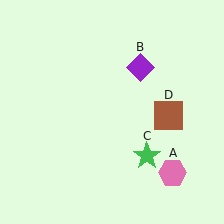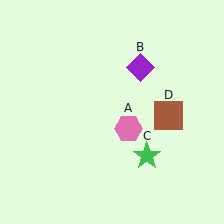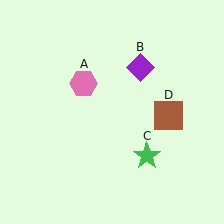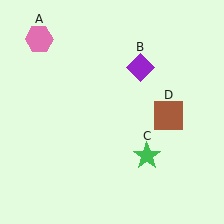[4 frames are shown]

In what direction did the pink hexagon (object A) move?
The pink hexagon (object A) moved up and to the left.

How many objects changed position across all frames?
1 object changed position: pink hexagon (object A).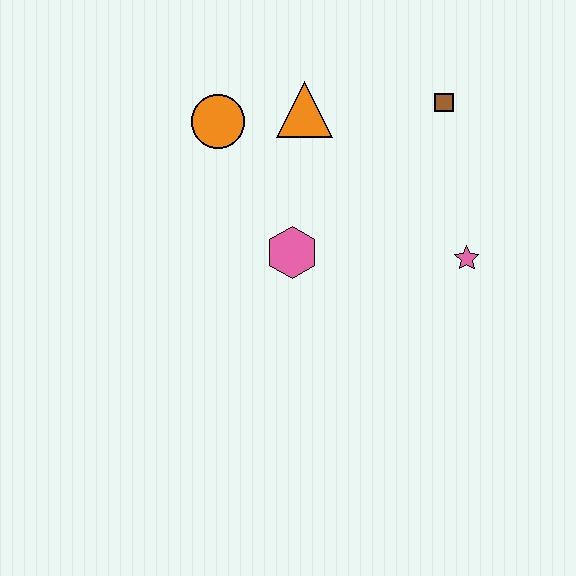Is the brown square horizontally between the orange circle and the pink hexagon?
No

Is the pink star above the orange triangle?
No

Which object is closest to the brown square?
The orange triangle is closest to the brown square.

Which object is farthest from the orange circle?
The pink star is farthest from the orange circle.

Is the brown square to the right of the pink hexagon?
Yes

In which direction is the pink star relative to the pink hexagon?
The pink star is to the right of the pink hexagon.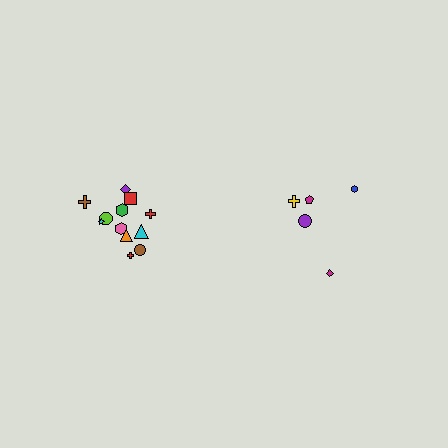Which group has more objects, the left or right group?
The left group.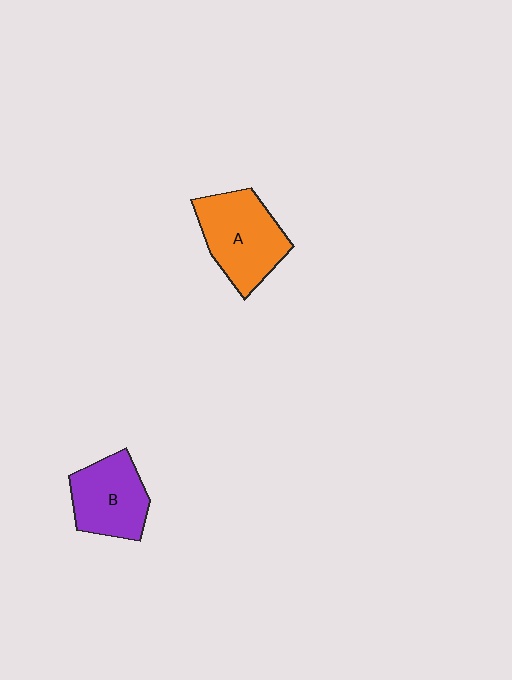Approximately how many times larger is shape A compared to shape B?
Approximately 1.2 times.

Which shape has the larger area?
Shape A (orange).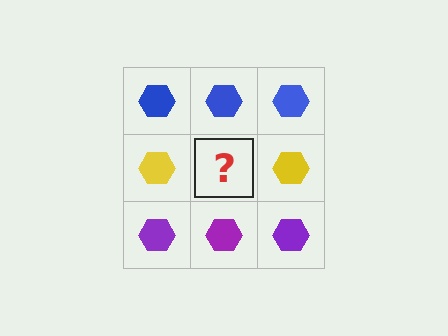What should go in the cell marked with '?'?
The missing cell should contain a yellow hexagon.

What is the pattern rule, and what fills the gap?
The rule is that each row has a consistent color. The gap should be filled with a yellow hexagon.